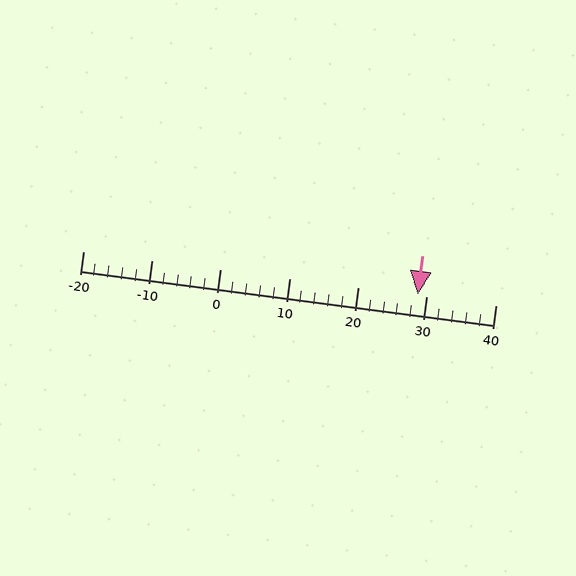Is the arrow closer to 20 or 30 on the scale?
The arrow is closer to 30.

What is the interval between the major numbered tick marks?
The major tick marks are spaced 10 units apart.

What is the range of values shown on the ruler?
The ruler shows values from -20 to 40.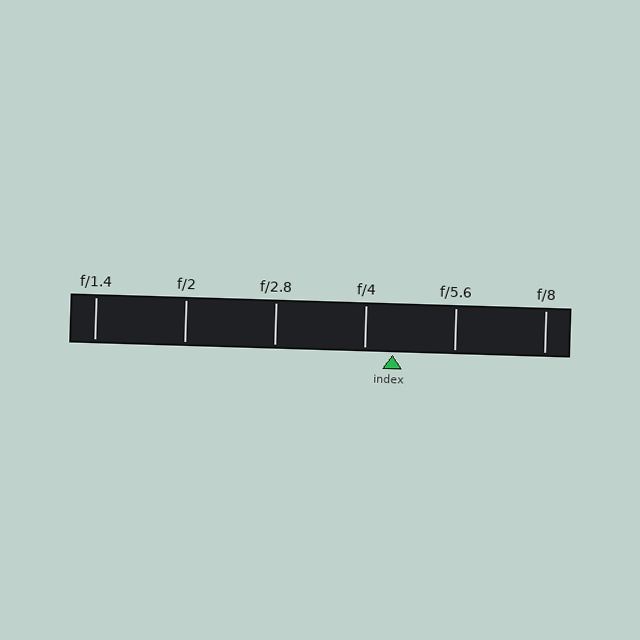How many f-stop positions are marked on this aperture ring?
There are 6 f-stop positions marked.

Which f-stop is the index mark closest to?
The index mark is closest to f/4.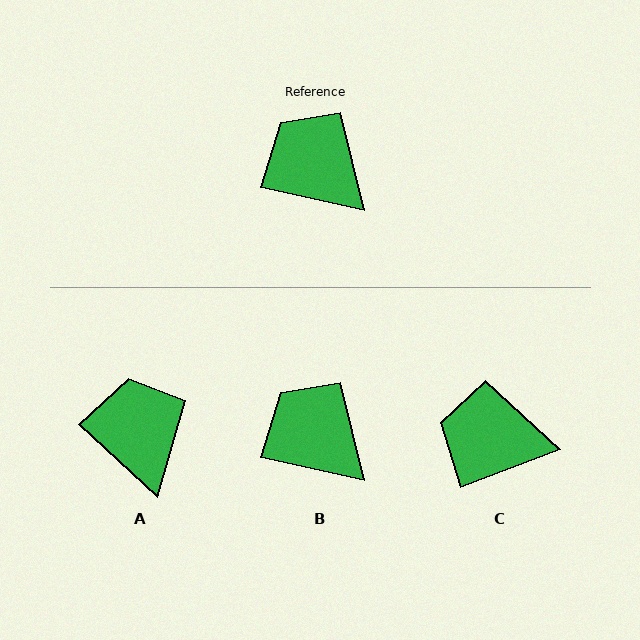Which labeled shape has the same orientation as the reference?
B.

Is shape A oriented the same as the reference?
No, it is off by about 30 degrees.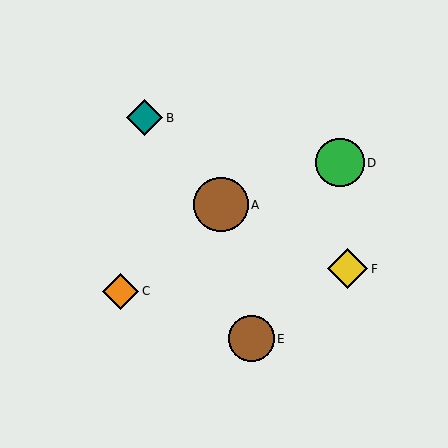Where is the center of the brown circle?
The center of the brown circle is at (221, 205).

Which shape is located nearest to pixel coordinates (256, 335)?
The brown circle (labeled E) at (251, 339) is nearest to that location.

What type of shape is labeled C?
Shape C is an orange diamond.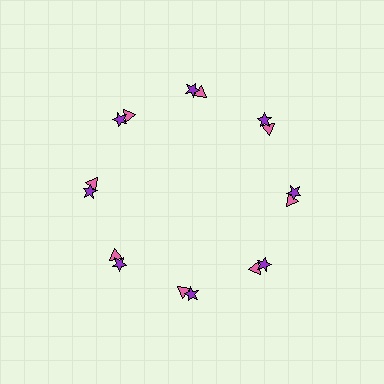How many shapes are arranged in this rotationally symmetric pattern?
There are 16 shapes, arranged in 8 groups of 2.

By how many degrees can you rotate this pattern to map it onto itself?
The pattern maps onto itself every 45 degrees of rotation.